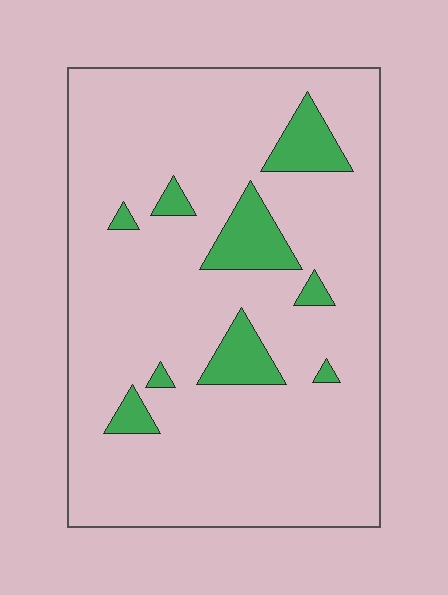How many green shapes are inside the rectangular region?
9.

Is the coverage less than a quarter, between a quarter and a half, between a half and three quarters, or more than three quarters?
Less than a quarter.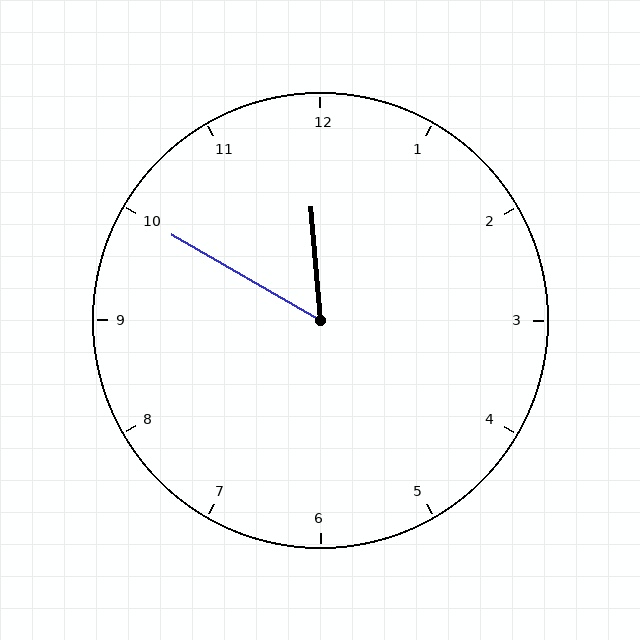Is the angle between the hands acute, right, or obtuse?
It is acute.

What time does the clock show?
11:50.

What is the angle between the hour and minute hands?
Approximately 55 degrees.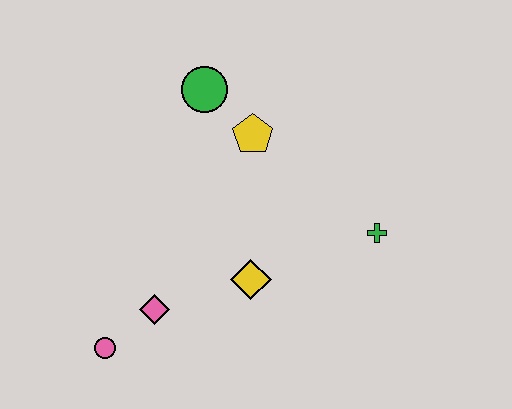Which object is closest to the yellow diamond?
The pink diamond is closest to the yellow diamond.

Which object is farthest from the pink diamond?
The green cross is farthest from the pink diamond.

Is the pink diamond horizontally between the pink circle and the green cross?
Yes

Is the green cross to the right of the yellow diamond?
Yes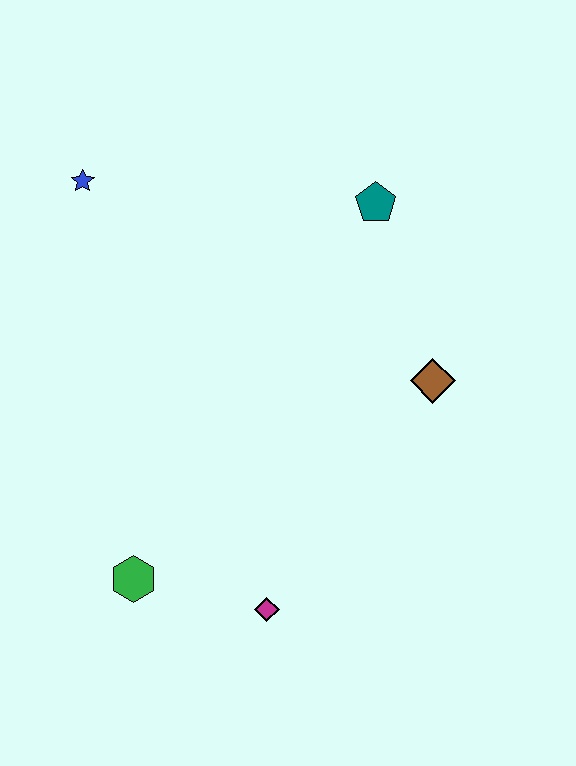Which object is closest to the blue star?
The teal pentagon is closest to the blue star.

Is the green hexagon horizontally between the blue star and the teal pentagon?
Yes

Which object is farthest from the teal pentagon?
The green hexagon is farthest from the teal pentagon.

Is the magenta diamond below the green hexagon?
Yes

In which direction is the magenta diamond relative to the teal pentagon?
The magenta diamond is below the teal pentagon.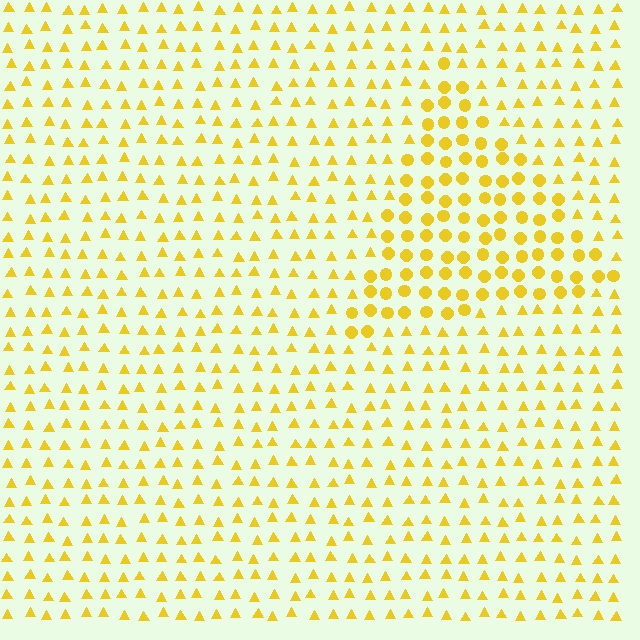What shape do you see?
I see a triangle.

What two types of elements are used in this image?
The image uses circles inside the triangle region and triangles outside it.